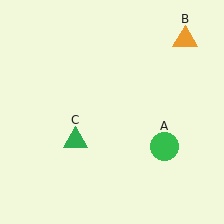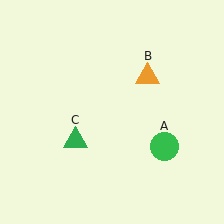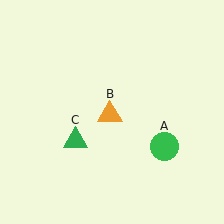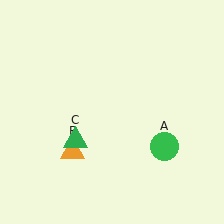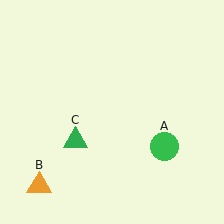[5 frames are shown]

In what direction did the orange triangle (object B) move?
The orange triangle (object B) moved down and to the left.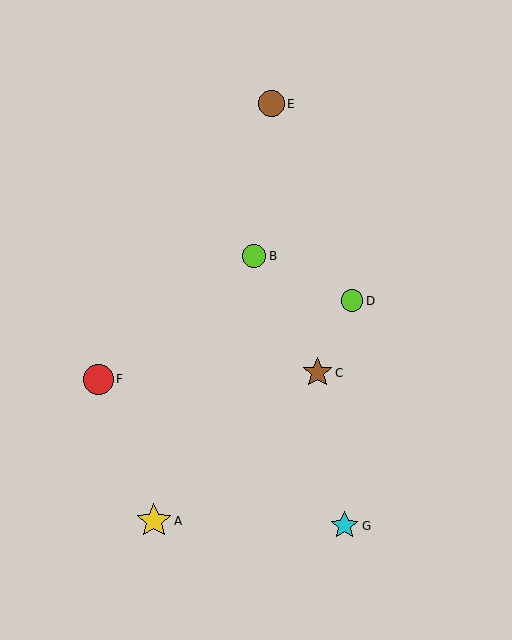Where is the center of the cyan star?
The center of the cyan star is at (345, 526).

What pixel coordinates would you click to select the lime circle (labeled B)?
Click at (254, 256) to select the lime circle B.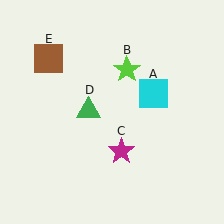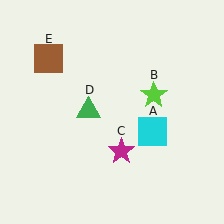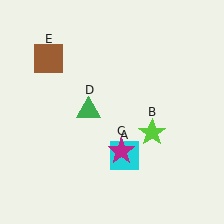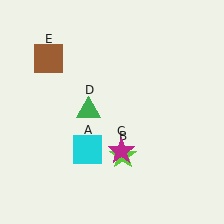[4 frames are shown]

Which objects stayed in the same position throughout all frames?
Magenta star (object C) and green triangle (object D) and brown square (object E) remained stationary.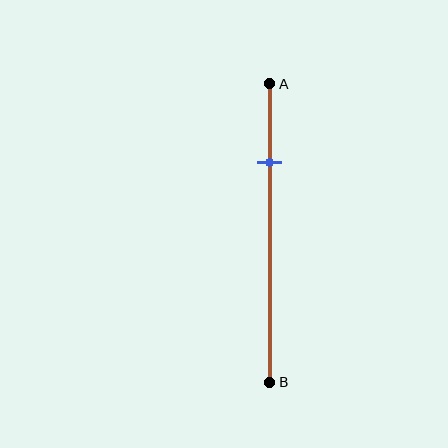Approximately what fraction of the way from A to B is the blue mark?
The blue mark is approximately 25% of the way from A to B.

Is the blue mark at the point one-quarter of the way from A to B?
Yes, the mark is approximately at the one-quarter point.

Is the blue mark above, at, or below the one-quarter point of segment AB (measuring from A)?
The blue mark is approximately at the one-quarter point of segment AB.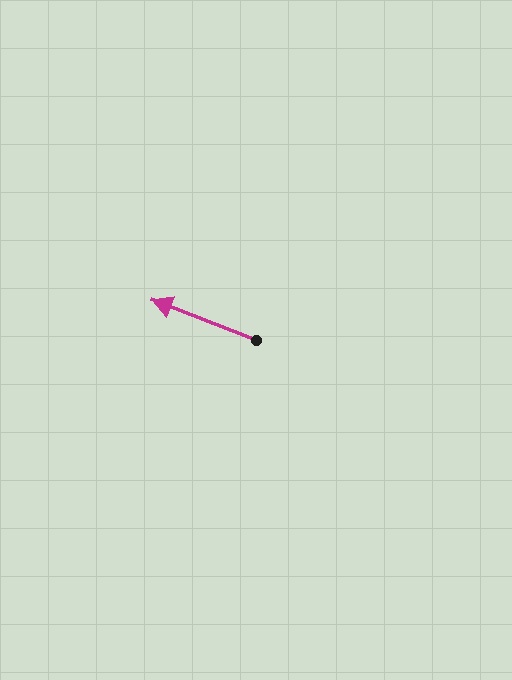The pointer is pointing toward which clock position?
Roughly 10 o'clock.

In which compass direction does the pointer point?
West.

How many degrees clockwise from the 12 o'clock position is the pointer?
Approximately 291 degrees.